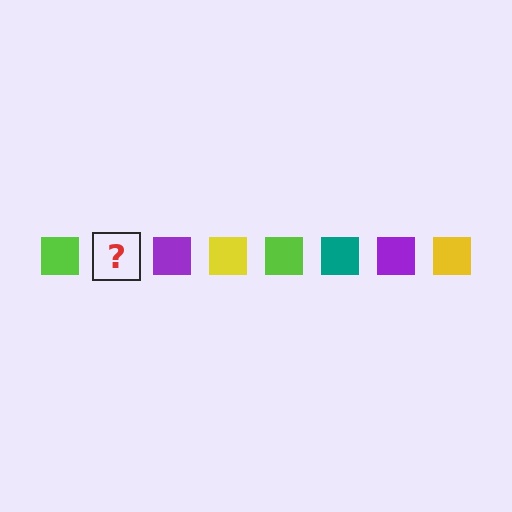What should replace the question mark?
The question mark should be replaced with a teal square.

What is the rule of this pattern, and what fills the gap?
The rule is that the pattern cycles through lime, teal, purple, yellow squares. The gap should be filled with a teal square.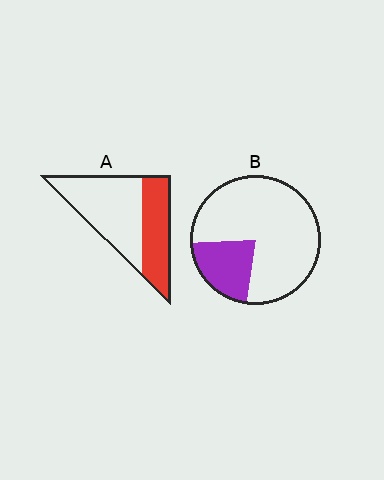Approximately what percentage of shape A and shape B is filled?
A is approximately 40% and B is approximately 20%.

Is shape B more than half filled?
No.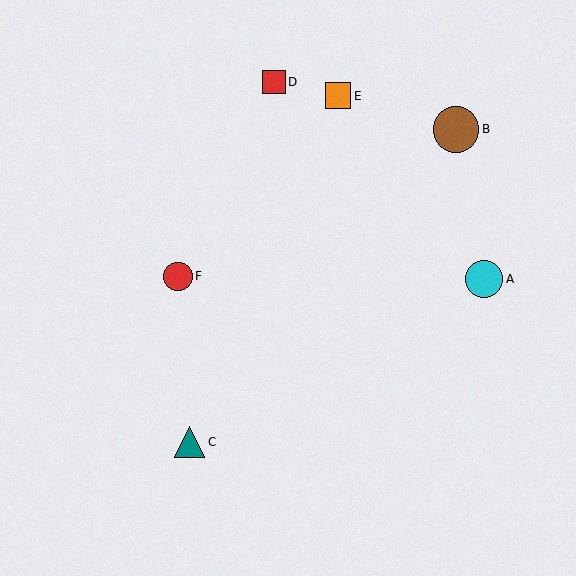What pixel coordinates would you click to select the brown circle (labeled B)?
Click at (456, 129) to select the brown circle B.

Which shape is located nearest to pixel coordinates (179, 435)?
The teal triangle (labeled C) at (190, 442) is nearest to that location.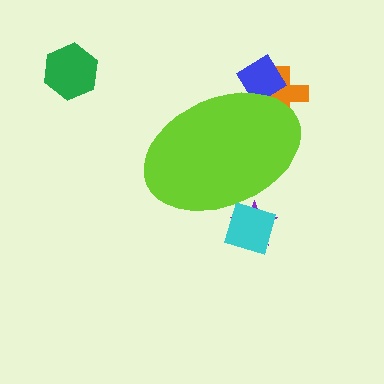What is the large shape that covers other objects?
A lime ellipse.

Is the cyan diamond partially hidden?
Yes, the cyan diamond is partially hidden behind the lime ellipse.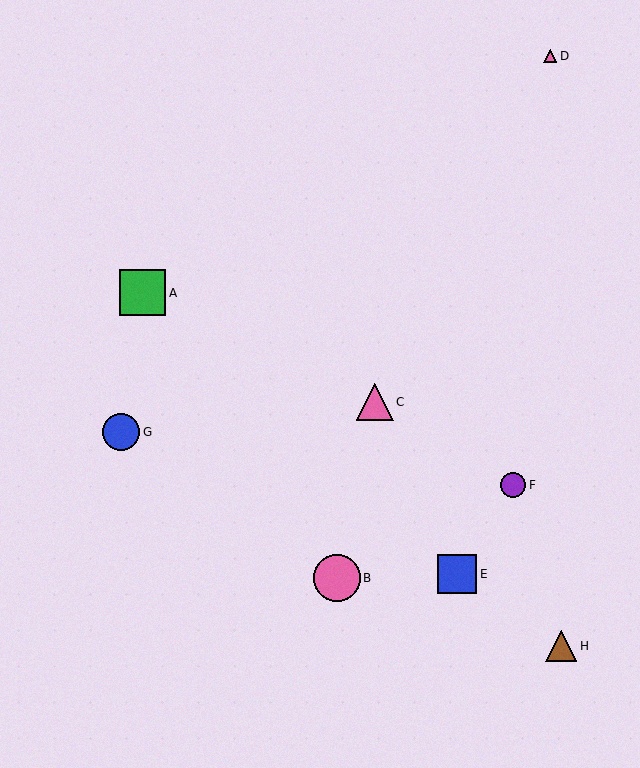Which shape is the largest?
The pink circle (labeled B) is the largest.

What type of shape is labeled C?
Shape C is a pink triangle.